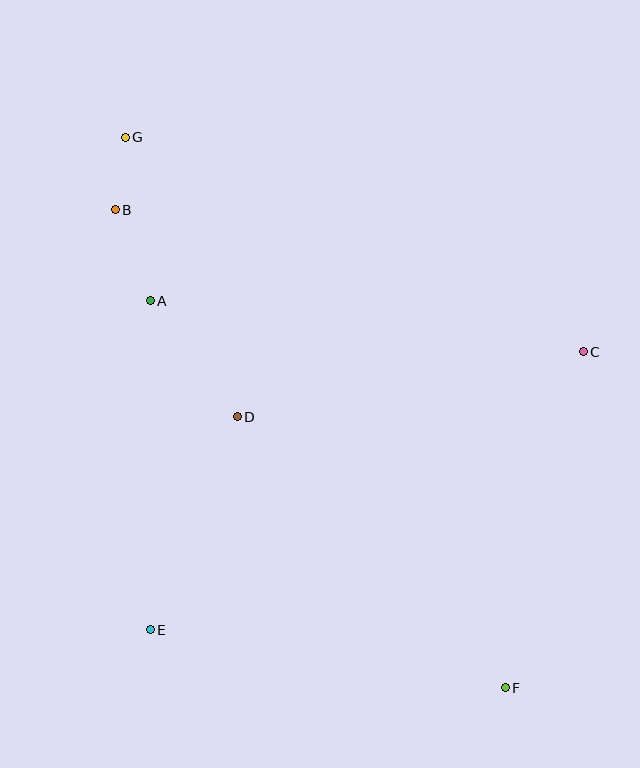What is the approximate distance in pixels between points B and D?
The distance between B and D is approximately 240 pixels.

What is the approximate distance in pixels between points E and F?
The distance between E and F is approximately 360 pixels.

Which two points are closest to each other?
Points B and G are closest to each other.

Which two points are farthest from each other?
Points F and G are farthest from each other.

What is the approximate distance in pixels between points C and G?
The distance between C and G is approximately 506 pixels.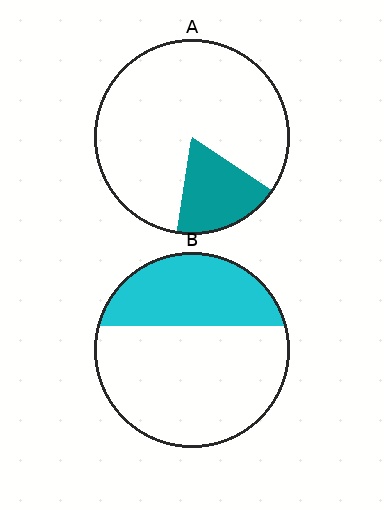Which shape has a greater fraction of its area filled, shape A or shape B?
Shape B.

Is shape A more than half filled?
No.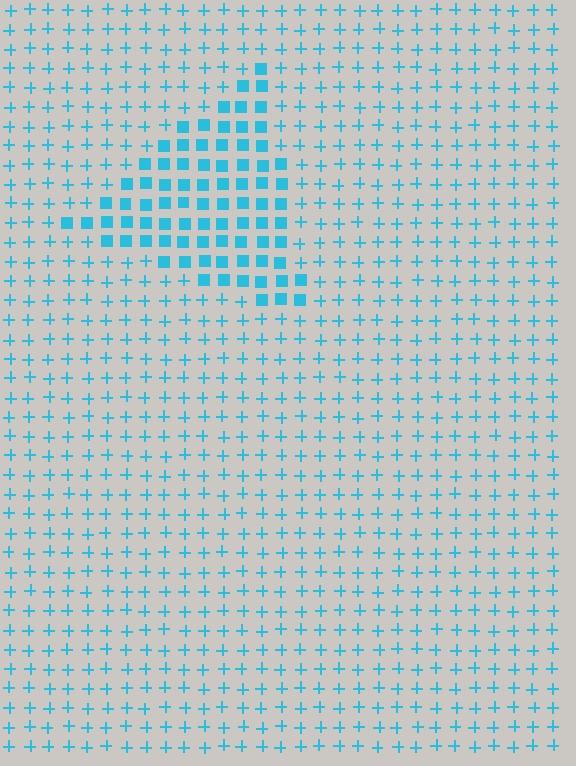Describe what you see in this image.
The image is filled with small cyan elements arranged in a uniform grid. A triangle-shaped region contains squares, while the surrounding area contains plus signs. The boundary is defined purely by the change in element shape.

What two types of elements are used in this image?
The image uses squares inside the triangle region and plus signs outside it.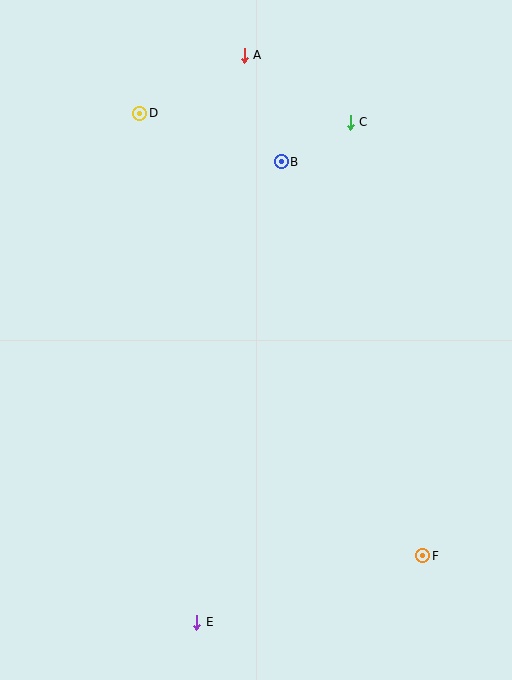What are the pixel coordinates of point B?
Point B is at (281, 162).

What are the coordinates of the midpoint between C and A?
The midpoint between C and A is at (297, 89).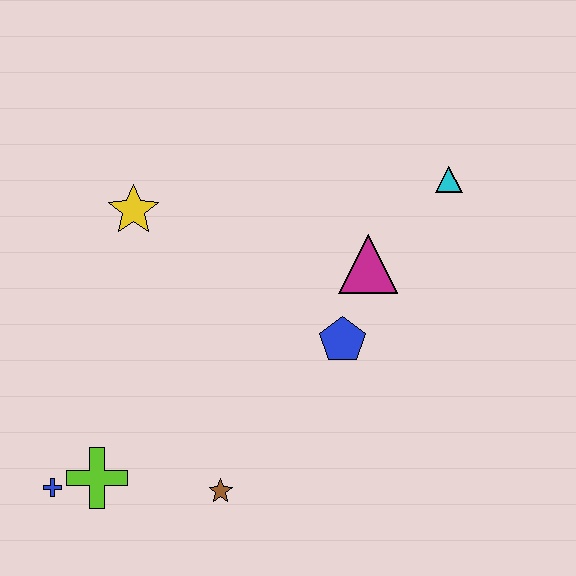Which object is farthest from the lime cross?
The cyan triangle is farthest from the lime cross.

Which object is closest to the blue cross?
The lime cross is closest to the blue cross.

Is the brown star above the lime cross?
No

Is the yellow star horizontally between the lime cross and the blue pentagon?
Yes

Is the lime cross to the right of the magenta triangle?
No